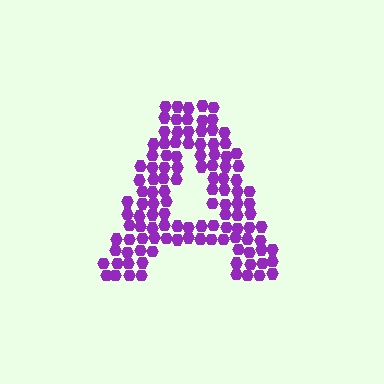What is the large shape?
The large shape is the letter A.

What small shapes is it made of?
It is made of small hexagons.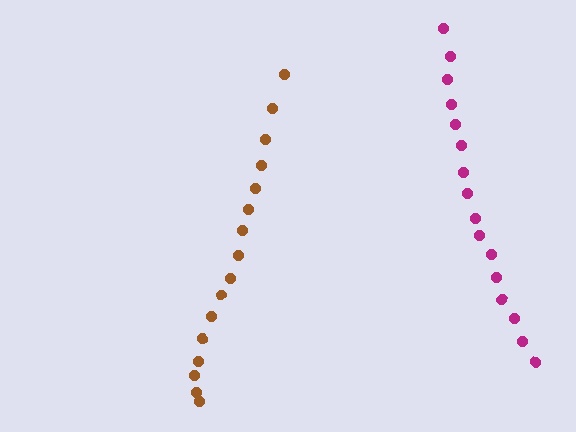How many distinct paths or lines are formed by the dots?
There are 2 distinct paths.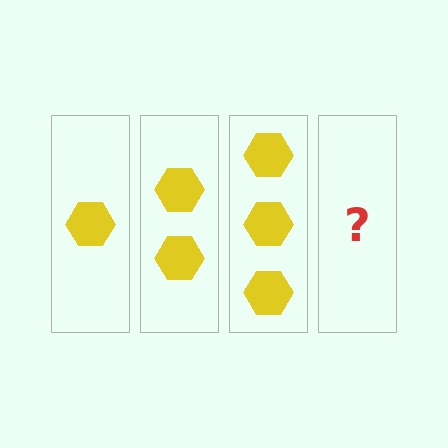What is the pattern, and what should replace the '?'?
The pattern is that each step adds one more hexagon. The '?' should be 4 hexagons.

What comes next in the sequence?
The next element should be 4 hexagons.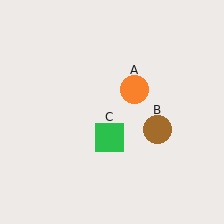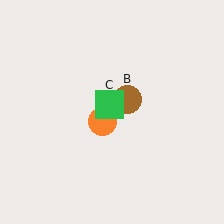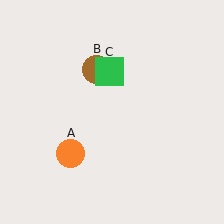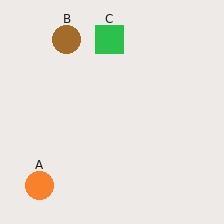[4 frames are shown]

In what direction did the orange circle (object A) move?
The orange circle (object A) moved down and to the left.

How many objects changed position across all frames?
3 objects changed position: orange circle (object A), brown circle (object B), green square (object C).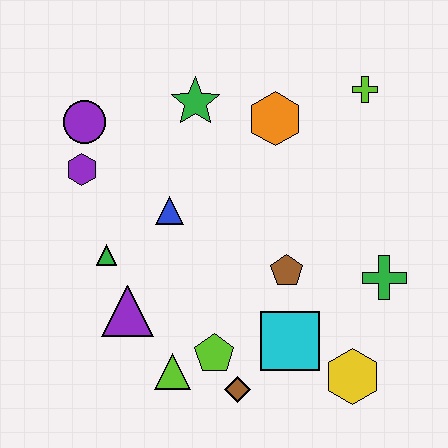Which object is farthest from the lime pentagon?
The lime cross is farthest from the lime pentagon.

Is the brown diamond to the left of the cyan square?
Yes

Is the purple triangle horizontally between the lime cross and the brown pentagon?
No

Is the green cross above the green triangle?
No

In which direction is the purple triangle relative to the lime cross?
The purple triangle is to the left of the lime cross.